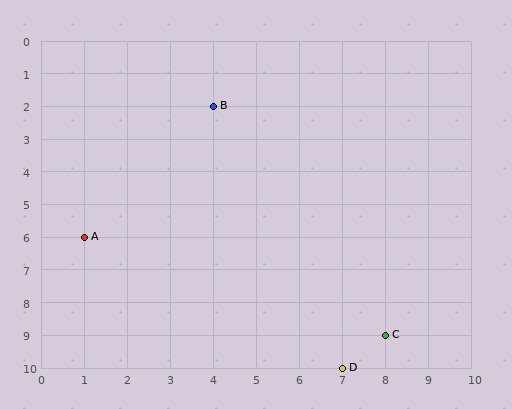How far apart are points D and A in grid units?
Points D and A are 6 columns and 4 rows apart (about 7.2 grid units diagonally).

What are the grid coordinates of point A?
Point A is at grid coordinates (1, 6).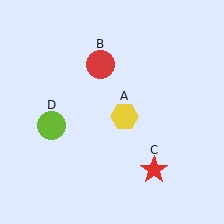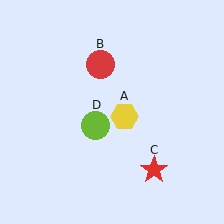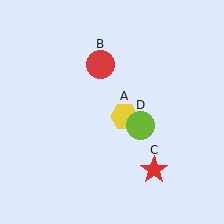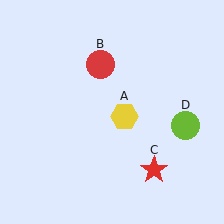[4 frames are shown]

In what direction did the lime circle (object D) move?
The lime circle (object D) moved right.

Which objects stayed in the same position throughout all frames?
Yellow hexagon (object A) and red circle (object B) and red star (object C) remained stationary.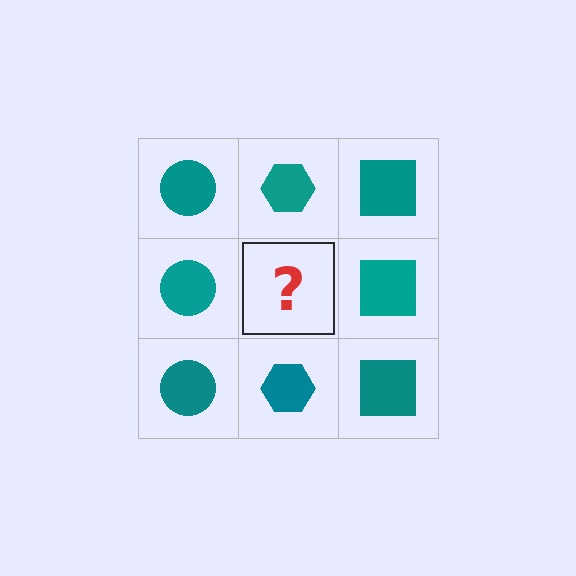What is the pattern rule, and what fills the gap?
The rule is that each column has a consistent shape. The gap should be filled with a teal hexagon.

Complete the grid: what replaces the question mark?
The question mark should be replaced with a teal hexagon.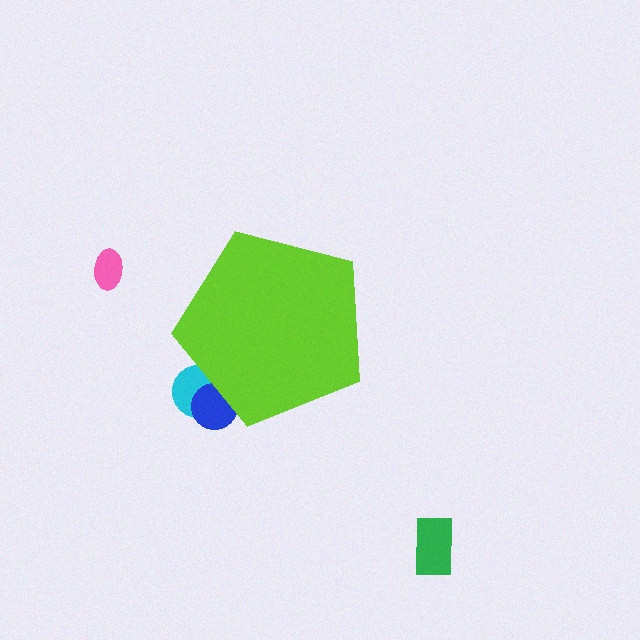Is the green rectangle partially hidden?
No, the green rectangle is fully visible.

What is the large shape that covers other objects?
A lime pentagon.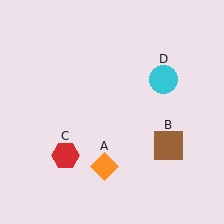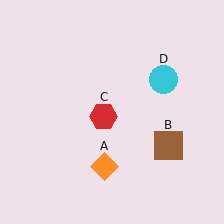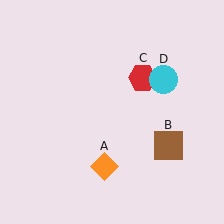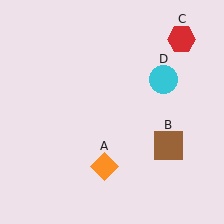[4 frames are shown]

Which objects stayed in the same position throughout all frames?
Orange diamond (object A) and brown square (object B) and cyan circle (object D) remained stationary.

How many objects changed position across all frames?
1 object changed position: red hexagon (object C).